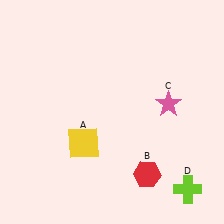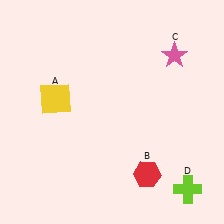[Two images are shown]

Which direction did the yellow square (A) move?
The yellow square (A) moved up.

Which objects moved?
The objects that moved are: the yellow square (A), the pink star (C).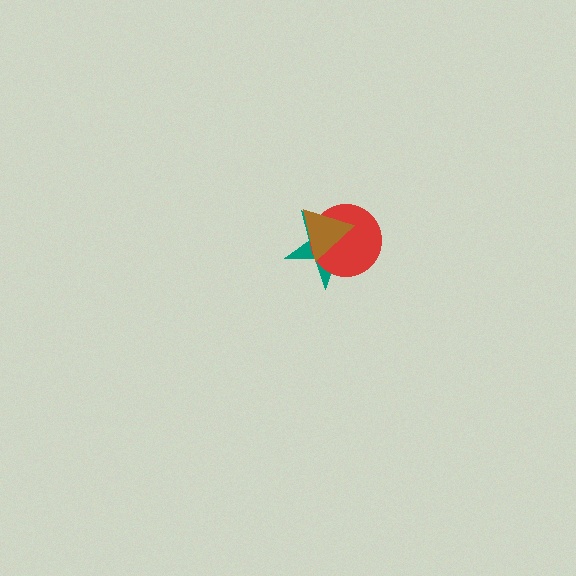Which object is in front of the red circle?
The brown triangle is in front of the red circle.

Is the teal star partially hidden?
Yes, it is partially covered by another shape.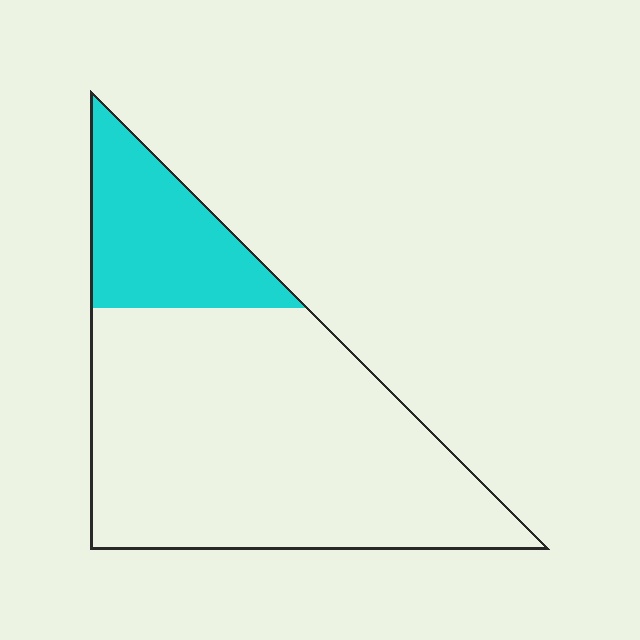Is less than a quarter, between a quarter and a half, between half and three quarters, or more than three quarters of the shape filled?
Less than a quarter.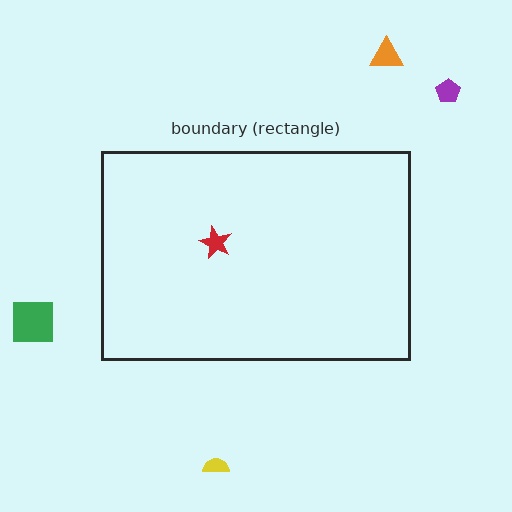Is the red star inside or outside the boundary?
Inside.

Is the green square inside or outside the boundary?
Outside.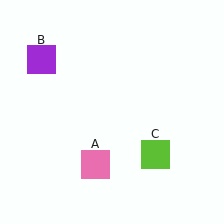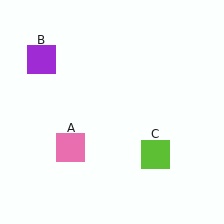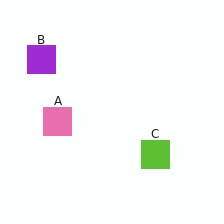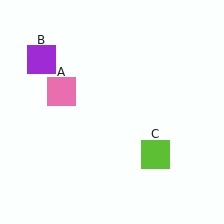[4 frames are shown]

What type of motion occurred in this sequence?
The pink square (object A) rotated clockwise around the center of the scene.